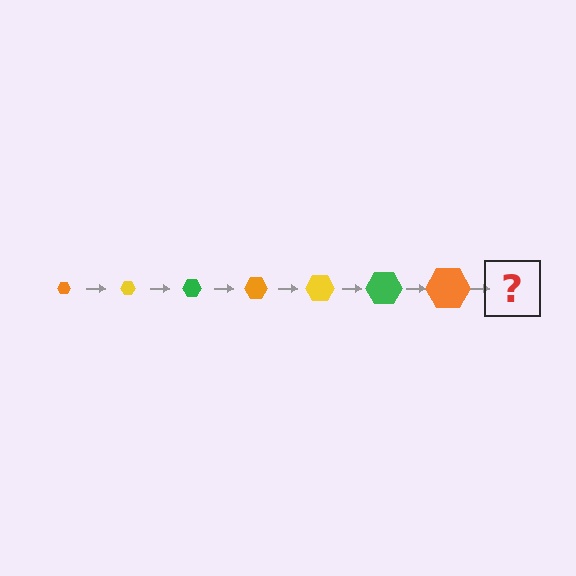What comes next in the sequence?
The next element should be a yellow hexagon, larger than the previous one.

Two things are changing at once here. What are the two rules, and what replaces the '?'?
The two rules are that the hexagon grows larger each step and the color cycles through orange, yellow, and green. The '?' should be a yellow hexagon, larger than the previous one.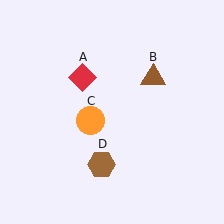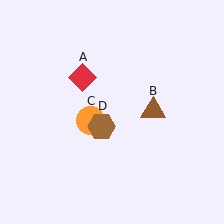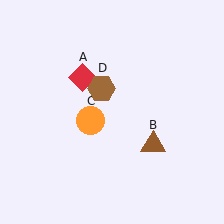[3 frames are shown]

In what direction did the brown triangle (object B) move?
The brown triangle (object B) moved down.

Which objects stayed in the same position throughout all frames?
Red diamond (object A) and orange circle (object C) remained stationary.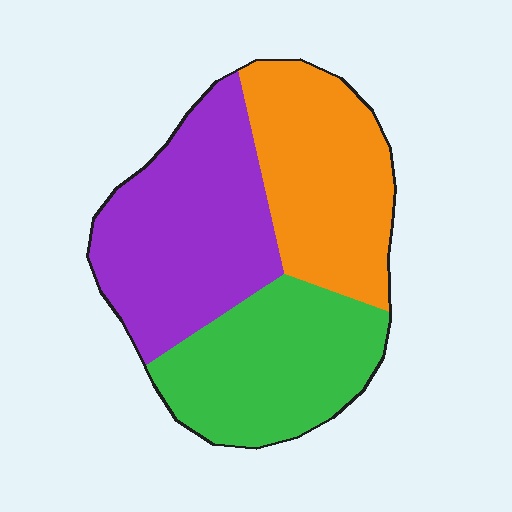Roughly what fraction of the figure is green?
Green covers 31% of the figure.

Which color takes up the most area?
Purple, at roughly 40%.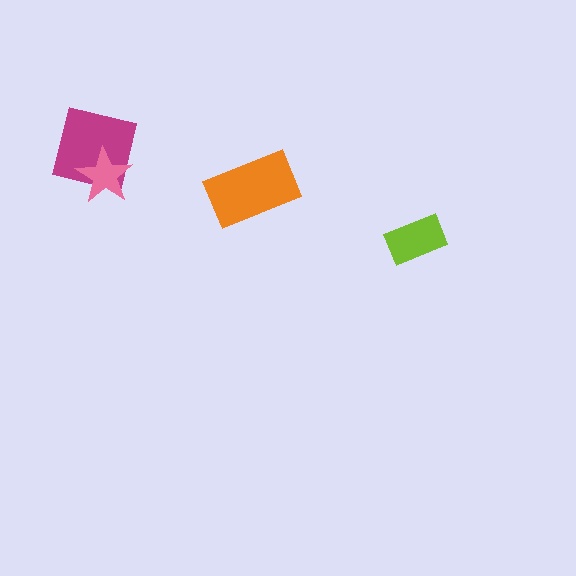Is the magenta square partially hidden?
Yes, it is partially covered by another shape.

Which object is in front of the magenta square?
The pink star is in front of the magenta square.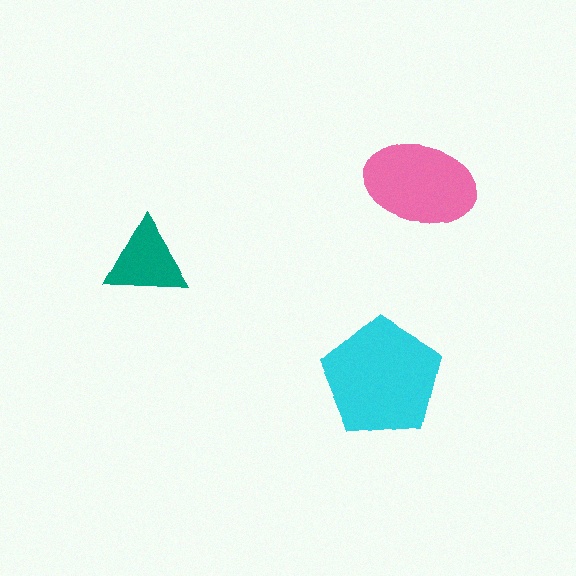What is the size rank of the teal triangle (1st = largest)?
3rd.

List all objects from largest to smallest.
The cyan pentagon, the pink ellipse, the teal triangle.